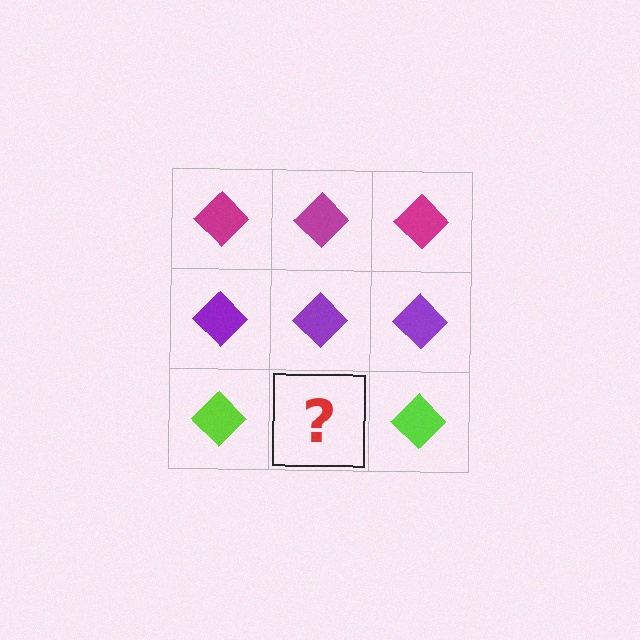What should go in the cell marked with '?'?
The missing cell should contain a lime diamond.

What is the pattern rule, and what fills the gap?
The rule is that each row has a consistent color. The gap should be filled with a lime diamond.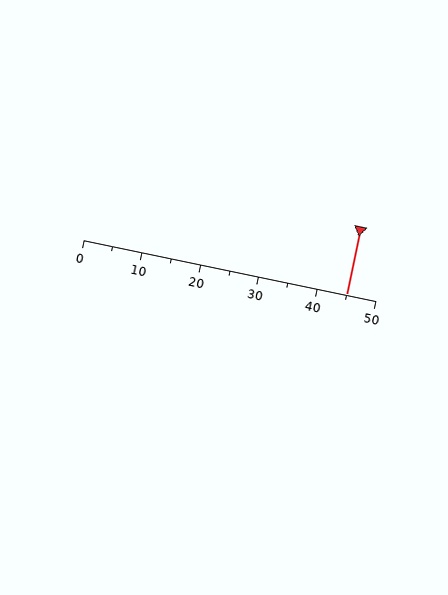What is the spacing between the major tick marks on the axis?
The major ticks are spaced 10 apart.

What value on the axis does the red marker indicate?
The marker indicates approximately 45.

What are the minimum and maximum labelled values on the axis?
The axis runs from 0 to 50.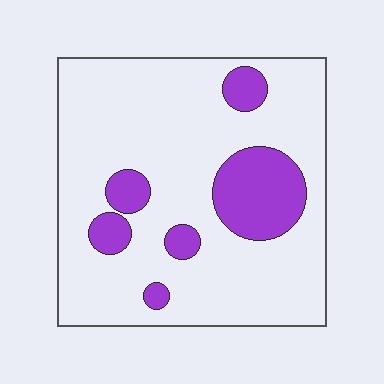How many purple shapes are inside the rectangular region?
6.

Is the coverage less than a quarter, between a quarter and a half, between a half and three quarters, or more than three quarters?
Less than a quarter.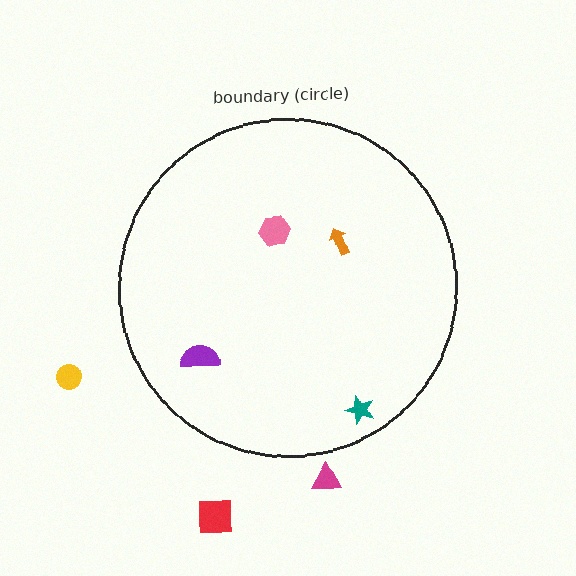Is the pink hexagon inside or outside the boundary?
Inside.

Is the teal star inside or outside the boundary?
Inside.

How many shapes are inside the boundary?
4 inside, 3 outside.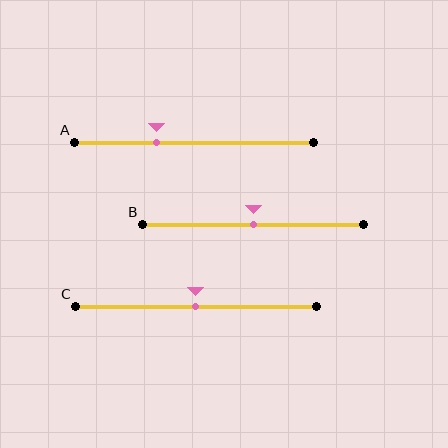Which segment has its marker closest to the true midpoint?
Segment B has its marker closest to the true midpoint.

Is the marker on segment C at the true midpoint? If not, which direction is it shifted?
Yes, the marker on segment C is at the true midpoint.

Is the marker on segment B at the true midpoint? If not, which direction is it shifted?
Yes, the marker on segment B is at the true midpoint.